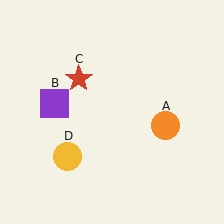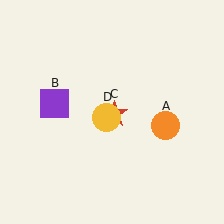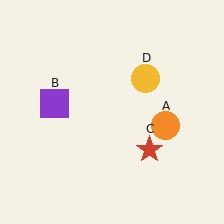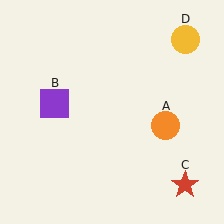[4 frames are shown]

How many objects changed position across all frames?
2 objects changed position: red star (object C), yellow circle (object D).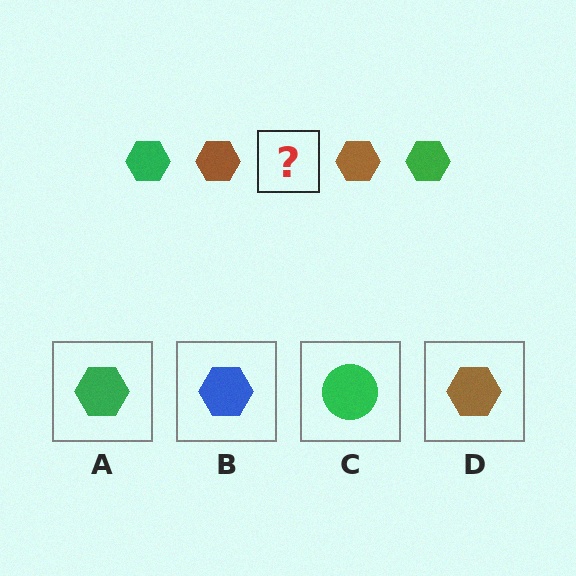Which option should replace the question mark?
Option A.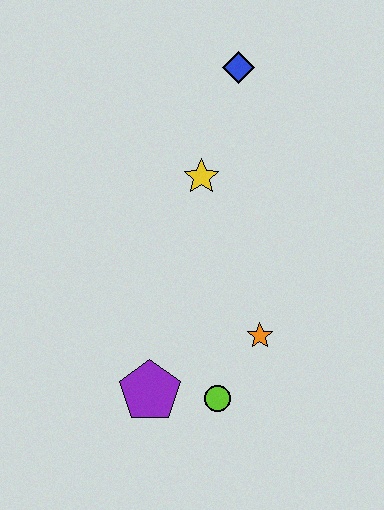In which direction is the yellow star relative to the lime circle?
The yellow star is above the lime circle.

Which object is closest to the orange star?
The lime circle is closest to the orange star.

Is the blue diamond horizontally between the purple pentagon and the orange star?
Yes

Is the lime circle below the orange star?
Yes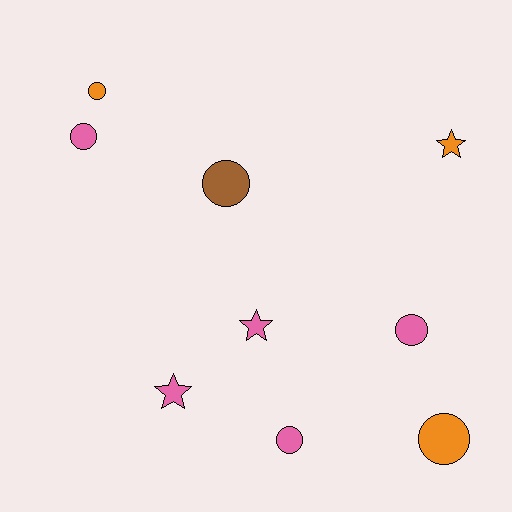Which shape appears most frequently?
Circle, with 6 objects.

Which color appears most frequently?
Pink, with 5 objects.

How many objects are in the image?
There are 9 objects.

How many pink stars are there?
There are 2 pink stars.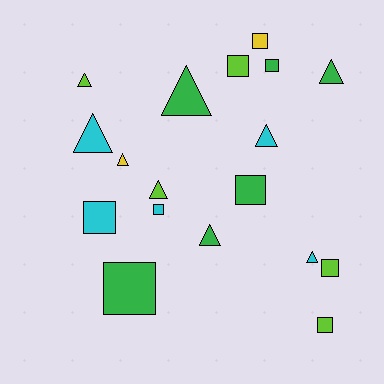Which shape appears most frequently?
Square, with 9 objects.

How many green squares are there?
There are 3 green squares.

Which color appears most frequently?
Green, with 6 objects.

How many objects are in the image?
There are 18 objects.